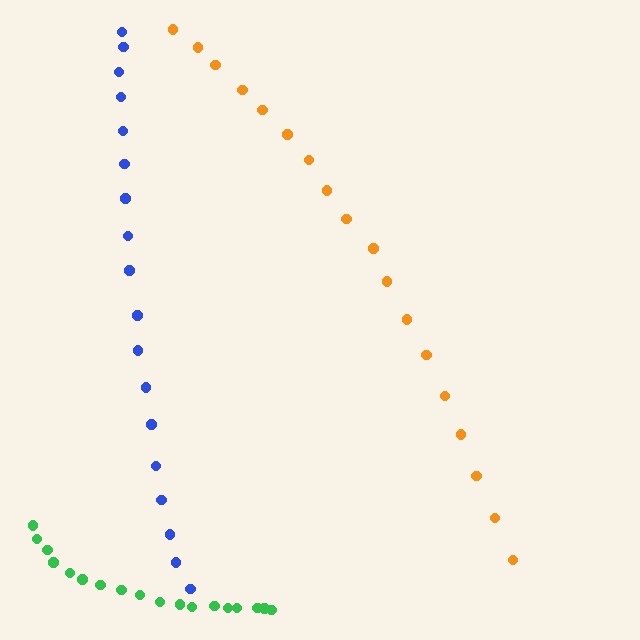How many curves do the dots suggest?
There are 3 distinct paths.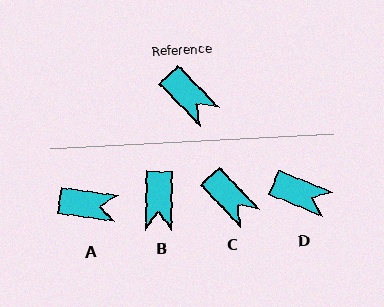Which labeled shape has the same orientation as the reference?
C.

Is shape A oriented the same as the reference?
No, it is off by about 38 degrees.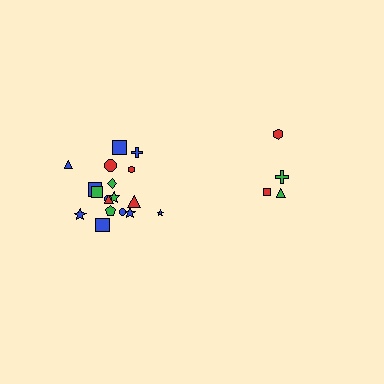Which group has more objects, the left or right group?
The left group.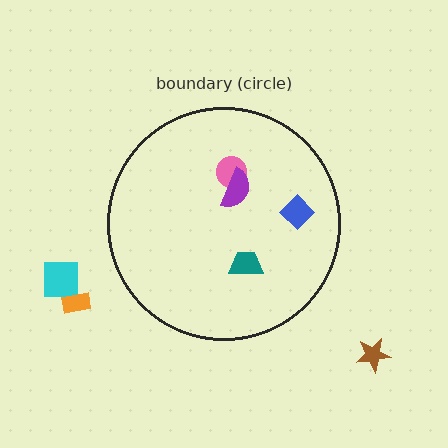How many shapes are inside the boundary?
4 inside, 3 outside.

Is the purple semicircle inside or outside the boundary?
Inside.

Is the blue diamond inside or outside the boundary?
Inside.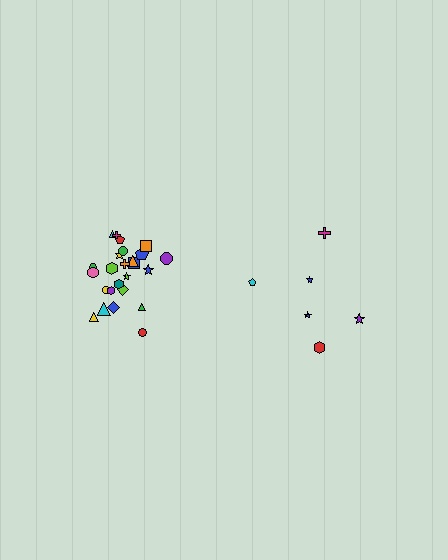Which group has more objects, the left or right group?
The left group.